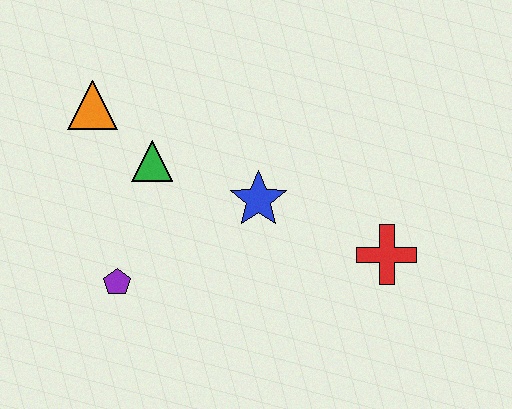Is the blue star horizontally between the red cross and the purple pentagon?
Yes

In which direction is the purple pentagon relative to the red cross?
The purple pentagon is to the left of the red cross.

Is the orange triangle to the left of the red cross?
Yes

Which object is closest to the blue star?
The green triangle is closest to the blue star.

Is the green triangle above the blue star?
Yes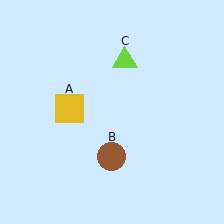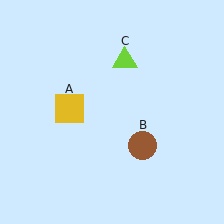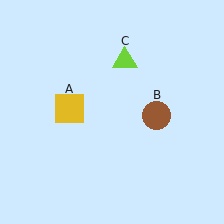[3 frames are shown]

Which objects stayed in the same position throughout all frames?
Yellow square (object A) and lime triangle (object C) remained stationary.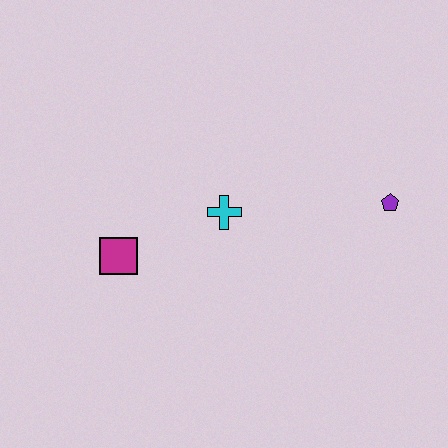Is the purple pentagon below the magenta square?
No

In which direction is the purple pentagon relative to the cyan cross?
The purple pentagon is to the right of the cyan cross.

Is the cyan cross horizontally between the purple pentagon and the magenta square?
Yes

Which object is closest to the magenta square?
The cyan cross is closest to the magenta square.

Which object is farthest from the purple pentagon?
The magenta square is farthest from the purple pentagon.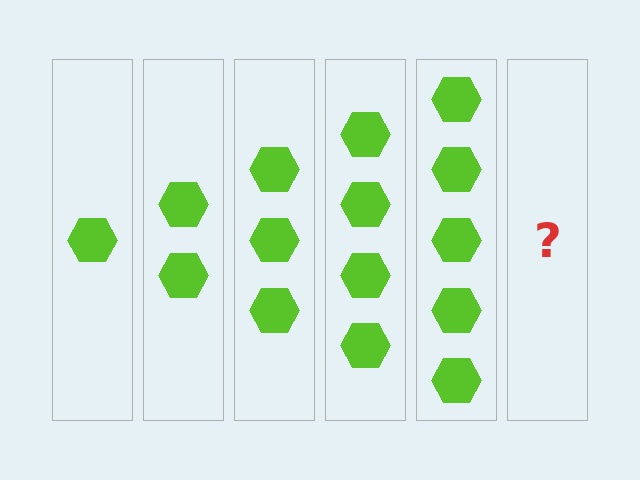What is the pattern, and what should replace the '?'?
The pattern is that each step adds one more hexagon. The '?' should be 6 hexagons.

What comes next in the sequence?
The next element should be 6 hexagons.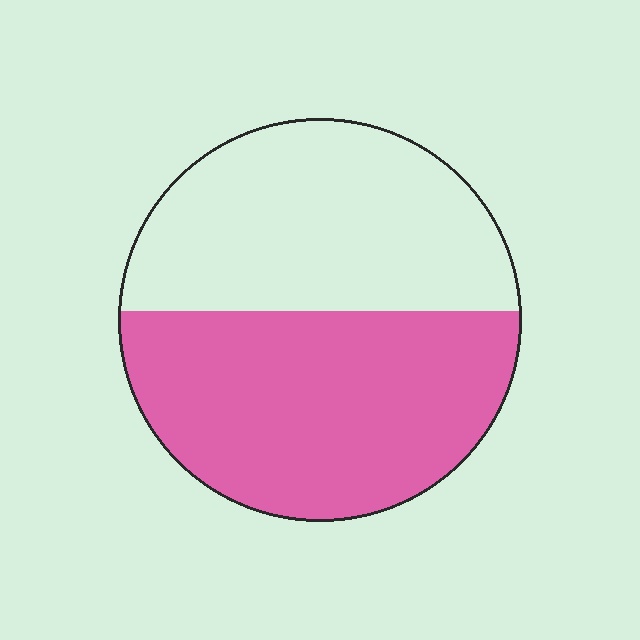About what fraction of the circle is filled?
About one half (1/2).